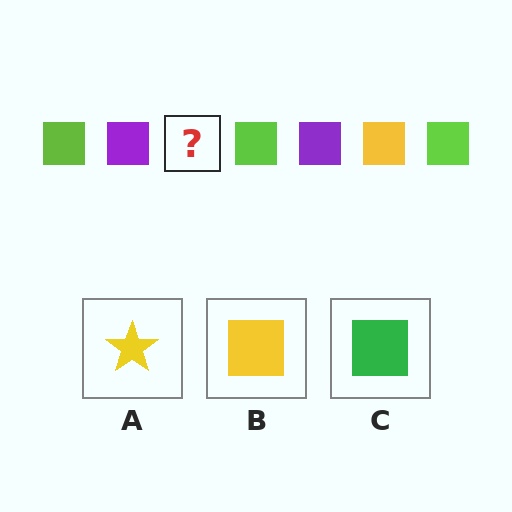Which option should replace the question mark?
Option B.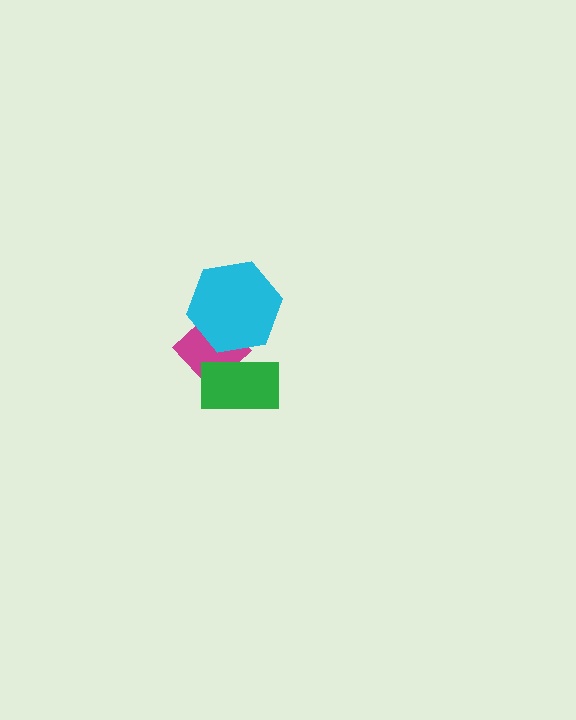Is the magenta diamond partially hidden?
Yes, it is partially covered by another shape.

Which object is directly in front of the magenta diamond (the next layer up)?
The cyan hexagon is directly in front of the magenta diamond.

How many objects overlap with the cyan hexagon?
1 object overlaps with the cyan hexagon.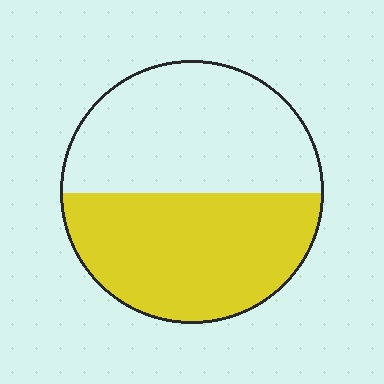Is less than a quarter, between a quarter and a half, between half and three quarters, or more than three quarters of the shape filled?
Between a quarter and a half.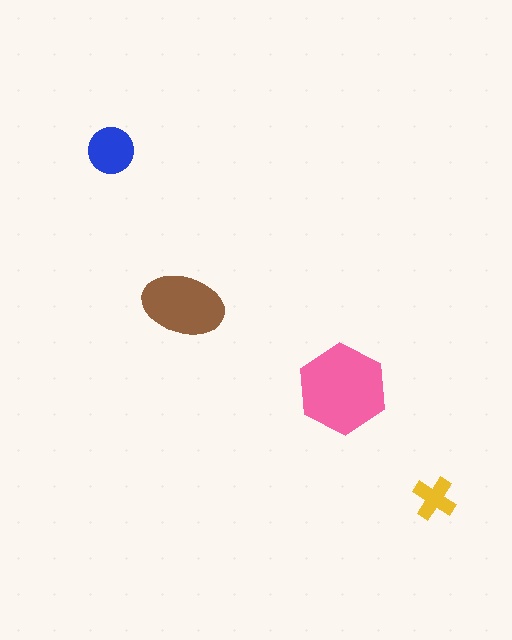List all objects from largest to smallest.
The pink hexagon, the brown ellipse, the blue circle, the yellow cross.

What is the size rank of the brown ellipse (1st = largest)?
2nd.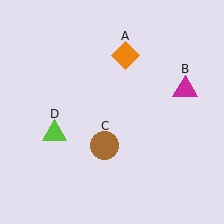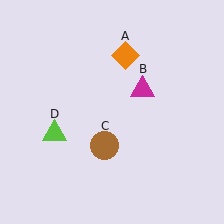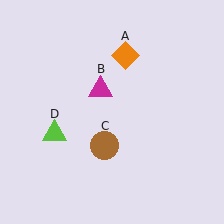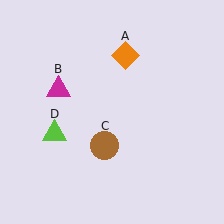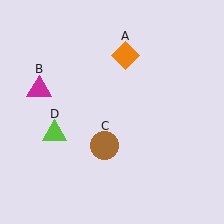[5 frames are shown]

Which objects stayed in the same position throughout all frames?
Orange diamond (object A) and brown circle (object C) and lime triangle (object D) remained stationary.